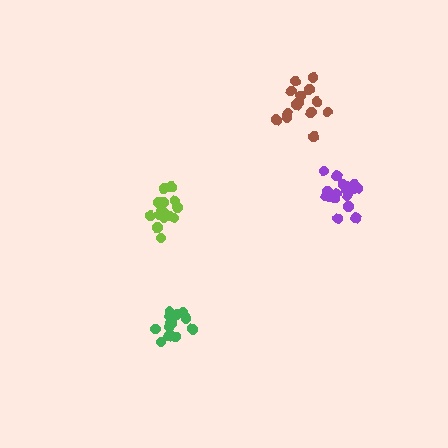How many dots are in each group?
Group 1: 16 dots, Group 2: 16 dots, Group 3: 15 dots, Group 4: 18 dots (65 total).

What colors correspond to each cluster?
The clusters are colored: lime, green, brown, purple.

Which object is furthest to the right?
The purple cluster is rightmost.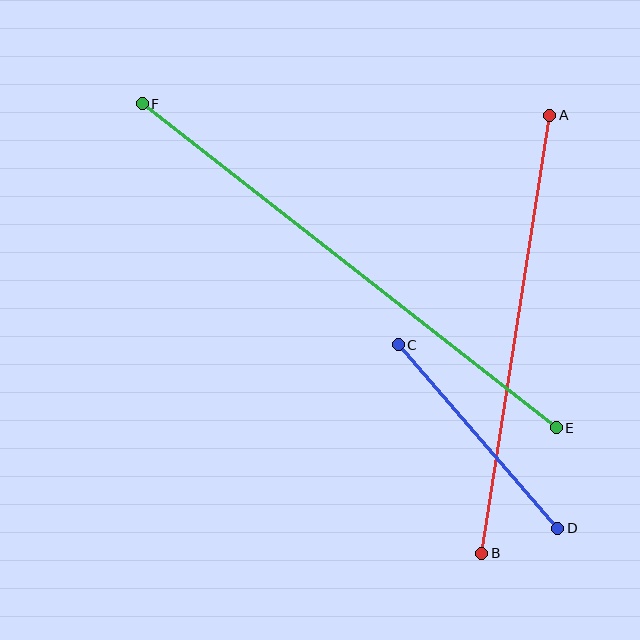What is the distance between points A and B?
The distance is approximately 443 pixels.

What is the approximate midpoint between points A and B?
The midpoint is at approximately (516, 334) pixels.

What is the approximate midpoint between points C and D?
The midpoint is at approximately (478, 437) pixels.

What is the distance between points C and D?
The distance is approximately 243 pixels.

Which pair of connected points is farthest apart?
Points E and F are farthest apart.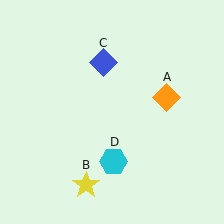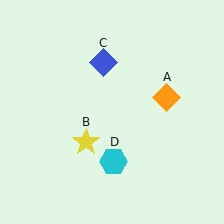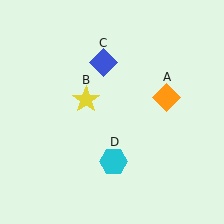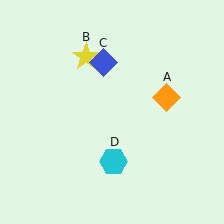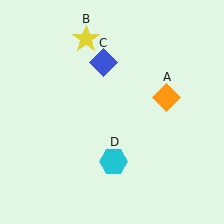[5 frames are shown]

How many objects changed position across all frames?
1 object changed position: yellow star (object B).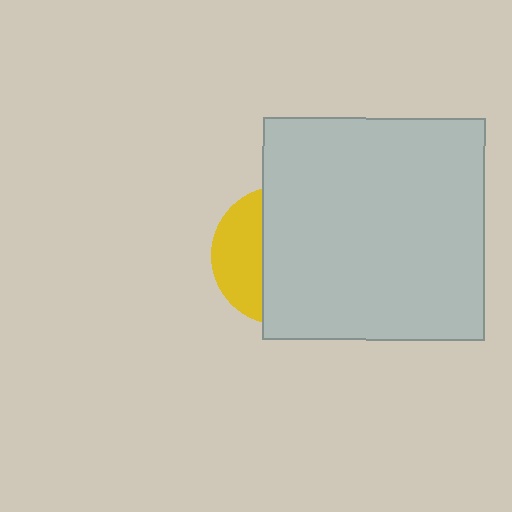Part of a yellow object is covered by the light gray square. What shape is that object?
It is a circle.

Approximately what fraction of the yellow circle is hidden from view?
Roughly 67% of the yellow circle is hidden behind the light gray square.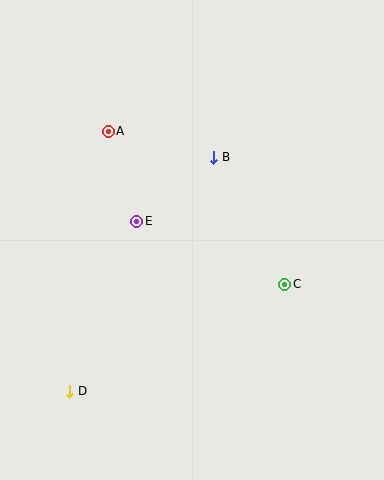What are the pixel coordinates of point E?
Point E is at (137, 221).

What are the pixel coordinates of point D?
Point D is at (70, 391).